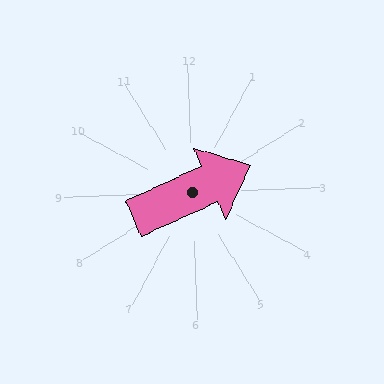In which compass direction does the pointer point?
East.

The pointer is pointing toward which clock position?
Roughly 2 o'clock.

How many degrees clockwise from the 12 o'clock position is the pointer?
Approximately 68 degrees.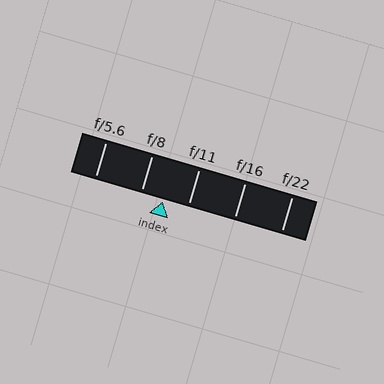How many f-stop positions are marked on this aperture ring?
There are 5 f-stop positions marked.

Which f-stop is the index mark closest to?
The index mark is closest to f/8.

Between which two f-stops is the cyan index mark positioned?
The index mark is between f/8 and f/11.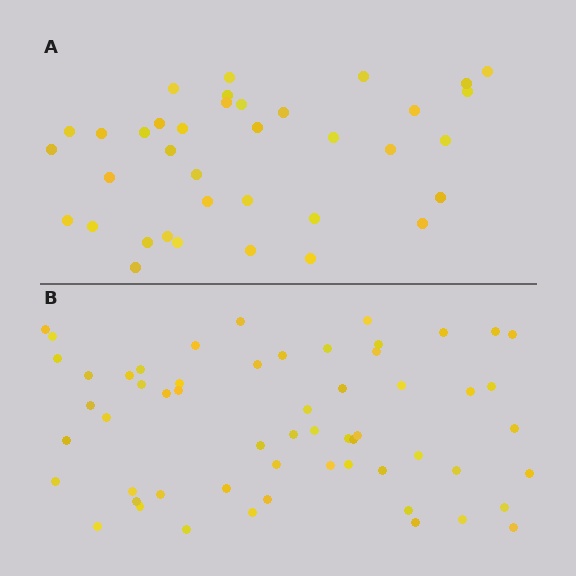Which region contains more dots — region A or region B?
Region B (the bottom region) has more dots.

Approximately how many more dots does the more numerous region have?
Region B has approximately 20 more dots than region A.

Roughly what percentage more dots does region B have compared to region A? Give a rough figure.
About 55% more.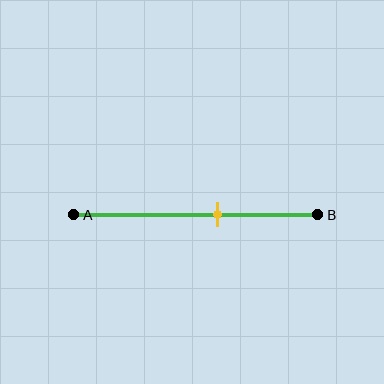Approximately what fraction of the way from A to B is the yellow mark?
The yellow mark is approximately 60% of the way from A to B.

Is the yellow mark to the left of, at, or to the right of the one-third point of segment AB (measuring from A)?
The yellow mark is to the right of the one-third point of segment AB.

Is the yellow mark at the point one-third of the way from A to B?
No, the mark is at about 60% from A, not at the 33% one-third point.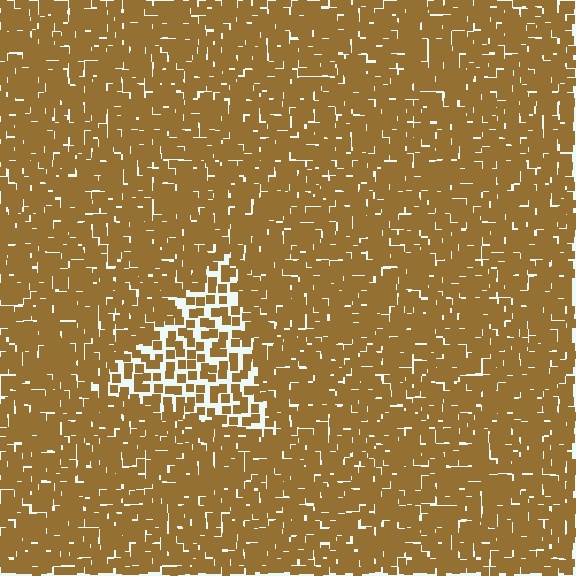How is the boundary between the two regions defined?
The boundary is defined by a change in element density (approximately 2.0x ratio). All elements are the same color, size, and shape.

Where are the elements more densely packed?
The elements are more densely packed outside the triangle boundary.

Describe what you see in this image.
The image contains small brown elements arranged at two different densities. A triangle-shaped region is visible where the elements are less densely packed than the surrounding area.